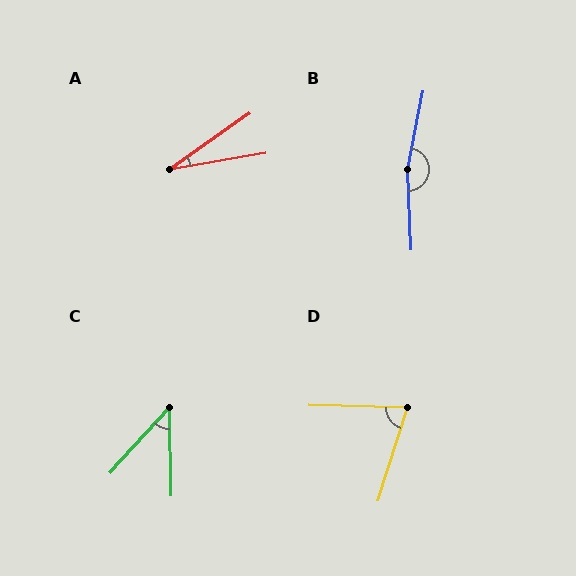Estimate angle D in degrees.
Approximately 74 degrees.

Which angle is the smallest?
A, at approximately 25 degrees.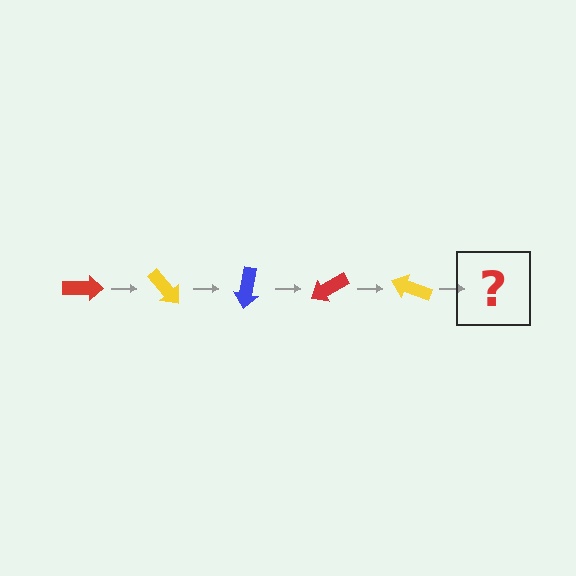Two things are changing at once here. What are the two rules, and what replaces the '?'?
The two rules are that it rotates 50 degrees each step and the color cycles through red, yellow, and blue. The '?' should be a blue arrow, rotated 250 degrees from the start.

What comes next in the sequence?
The next element should be a blue arrow, rotated 250 degrees from the start.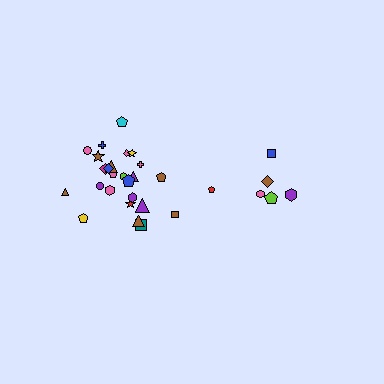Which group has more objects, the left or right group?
The left group.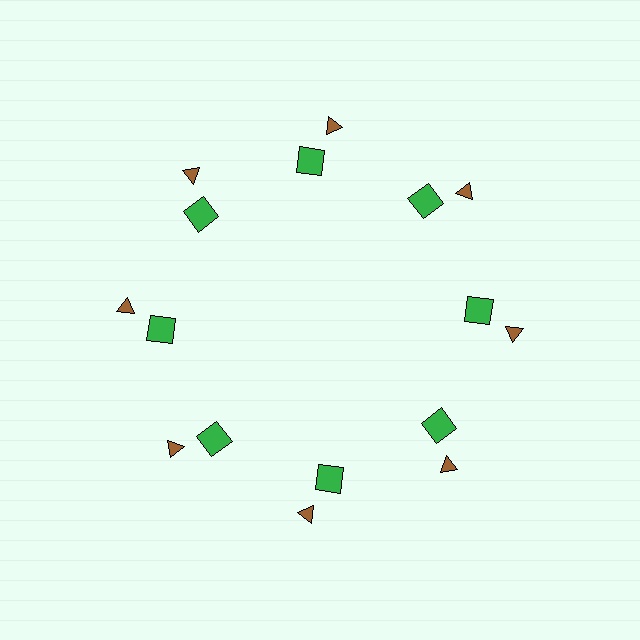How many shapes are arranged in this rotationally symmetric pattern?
There are 16 shapes, arranged in 8 groups of 2.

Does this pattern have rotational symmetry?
Yes, this pattern has 8-fold rotational symmetry. It looks the same after rotating 45 degrees around the center.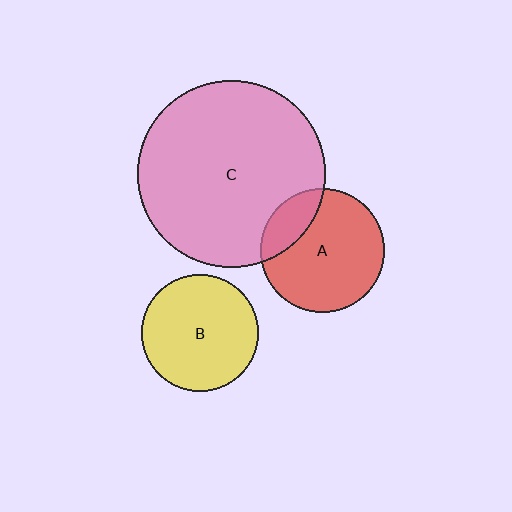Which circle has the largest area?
Circle C (pink).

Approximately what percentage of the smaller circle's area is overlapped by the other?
Approximately 20%.